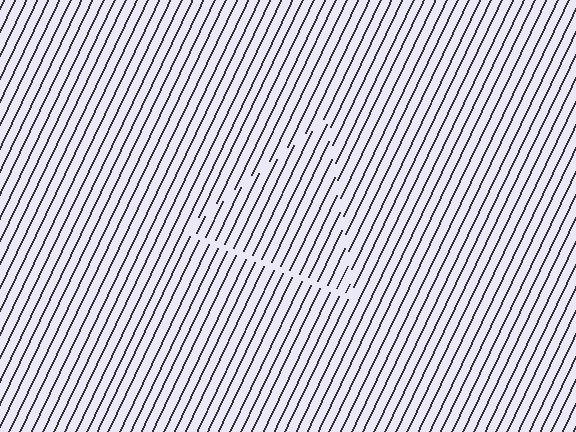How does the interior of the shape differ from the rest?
The interior of the shape contains the same grating, shifted by half a period — the contour is defined by the phase discontinuity where line-ends from the inner and outer gratings abut.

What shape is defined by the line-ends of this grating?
An illusory triangle. The interior of the shape contains the same grating, shifted by half a period — the contour is defined by the phase discontinuity where line-ends from the inner and outer gratings abut.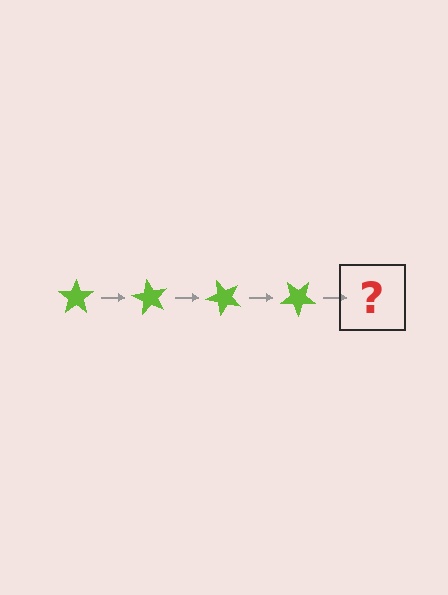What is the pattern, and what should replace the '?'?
The pattern is that the star rotates 60 degrees each step. The '?' should be a lime star rotated 240 degrees.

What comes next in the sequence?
The next element should be a lime star rotated 240 degrees.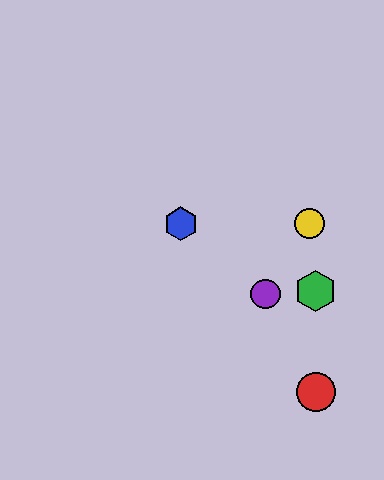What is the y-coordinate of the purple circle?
The purple circle is at y≈294.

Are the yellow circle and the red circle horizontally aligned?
No, the yellow circle is at y≈224 and the red circle is at y≈392.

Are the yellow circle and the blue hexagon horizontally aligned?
Yes, both are at y≈224.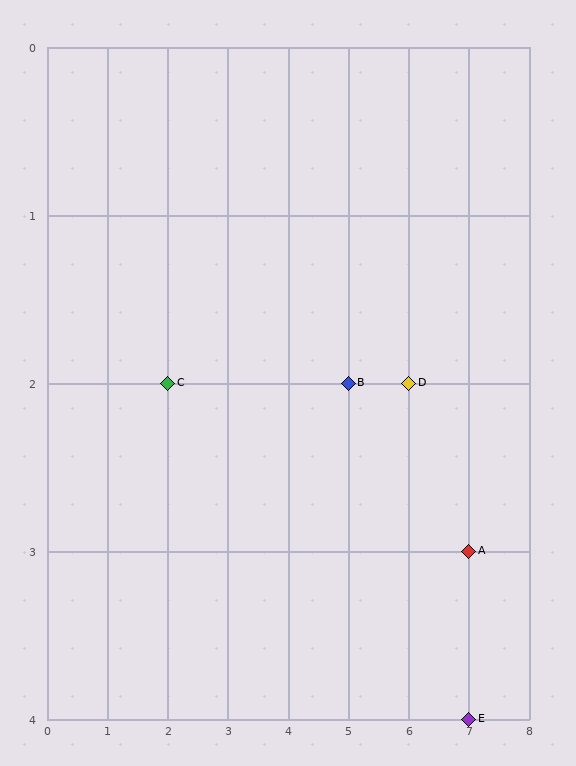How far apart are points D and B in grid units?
Points D and B are 1 column apart.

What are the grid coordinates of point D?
Point D is at grid coordinates (6, 2).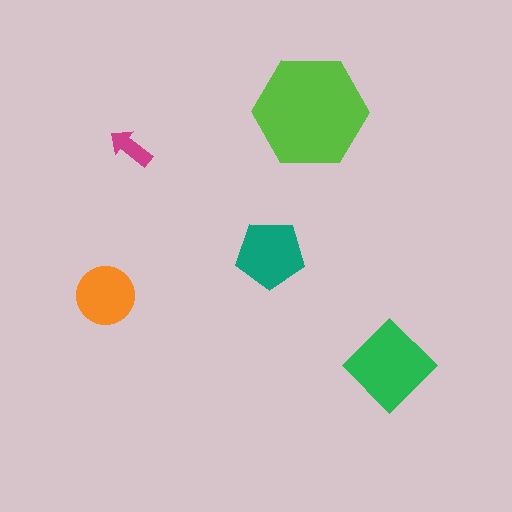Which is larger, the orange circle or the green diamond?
The green diamond.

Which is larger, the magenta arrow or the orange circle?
The orange circle.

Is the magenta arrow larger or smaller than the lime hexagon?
Smaller.